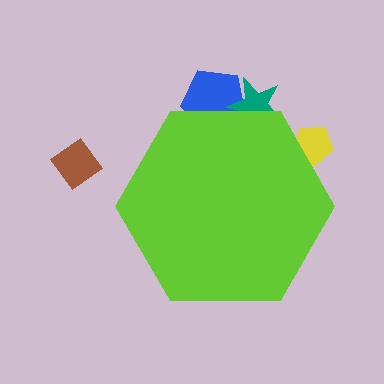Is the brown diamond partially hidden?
No, the brown diamond is fully visible.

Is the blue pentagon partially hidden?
Yes, the blue pentagon is partially hidden behind the lime hexagon.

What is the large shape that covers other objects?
A lime hexagon.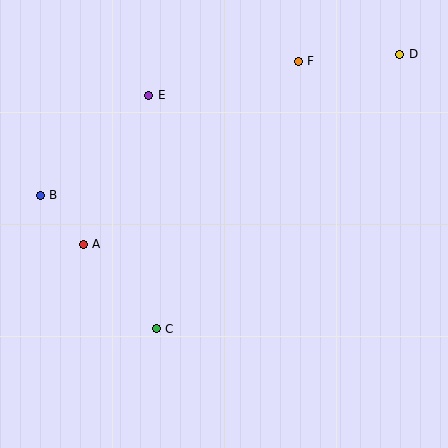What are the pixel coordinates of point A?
Point A is at (83, 244).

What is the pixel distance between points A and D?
The distance between A and D is 369 pixels.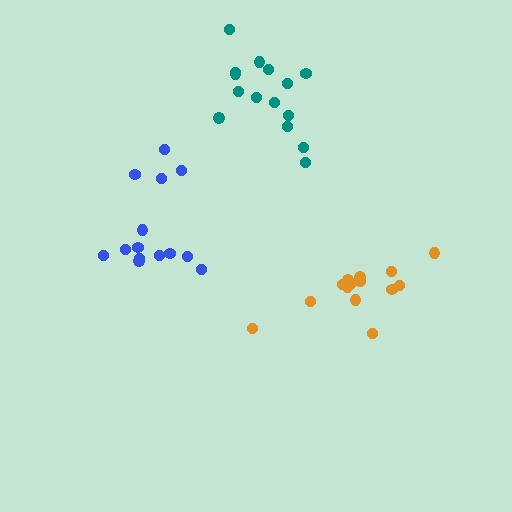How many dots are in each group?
Group 1: 14 dots, Group 2: 14 dots, Group 3: 15 dots (43 total).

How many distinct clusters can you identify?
There are 3 distinct clusters.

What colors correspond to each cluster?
The clusters are colored: orange, blue, teal.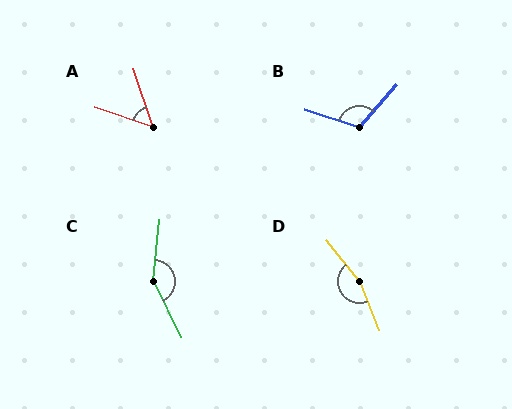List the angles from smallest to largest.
A (53°), B (112°), C (148°), D (164°).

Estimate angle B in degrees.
Approximately 112 degrees.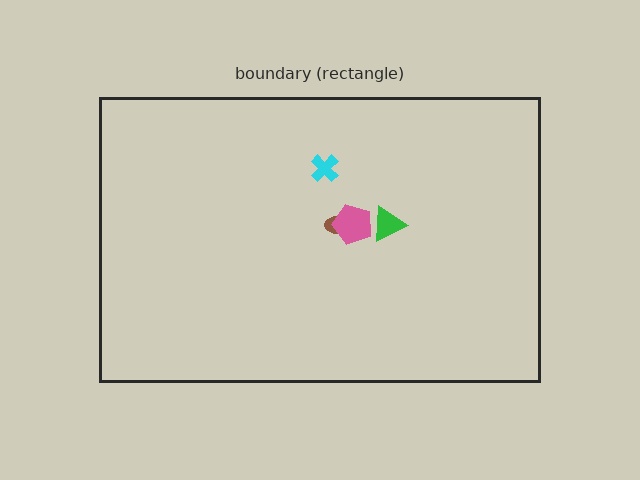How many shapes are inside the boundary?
4 inside, 0 outside.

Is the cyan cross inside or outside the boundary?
Inside.